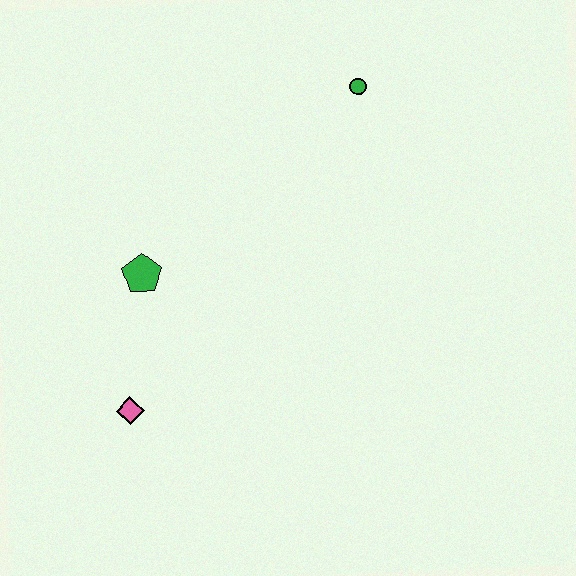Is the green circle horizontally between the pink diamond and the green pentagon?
No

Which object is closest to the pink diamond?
The green pentagon is closest to the pink diamond.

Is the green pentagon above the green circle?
No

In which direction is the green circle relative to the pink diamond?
The green circle is above the pink diamond.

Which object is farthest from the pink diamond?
The green circle is farthest from the pink diamond.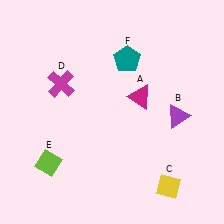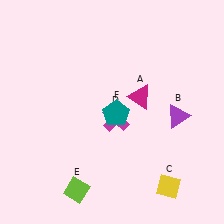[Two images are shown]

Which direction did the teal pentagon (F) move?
The teal pentagon (F) moved down.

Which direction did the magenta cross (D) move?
The magenta cross (D) moved right.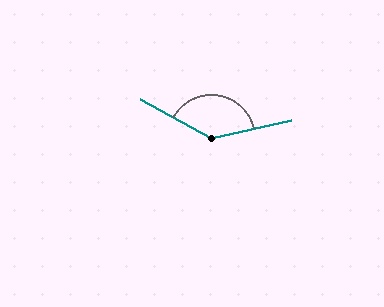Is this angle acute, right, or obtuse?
It is obtuse.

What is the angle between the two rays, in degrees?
Approximately 138 degrees.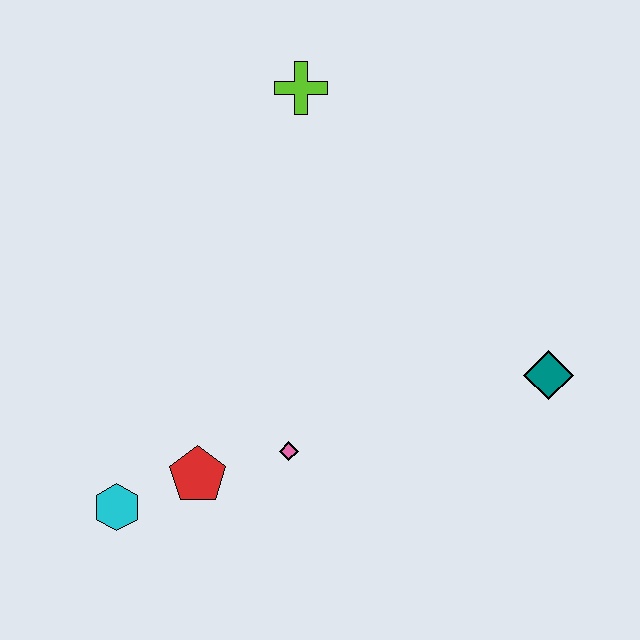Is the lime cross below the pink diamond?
No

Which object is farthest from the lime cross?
The cyan hexagon is farthest from the lime cross.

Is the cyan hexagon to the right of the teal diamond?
No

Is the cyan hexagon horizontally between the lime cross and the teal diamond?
No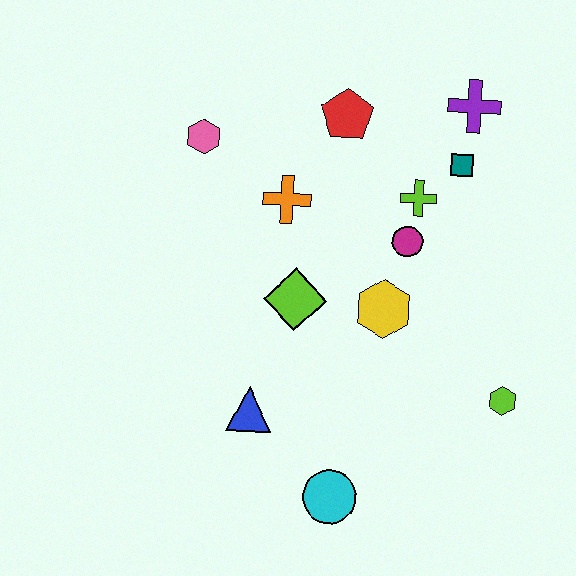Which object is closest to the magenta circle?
The lime cross is closest to the magenta circle.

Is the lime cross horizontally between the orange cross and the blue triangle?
No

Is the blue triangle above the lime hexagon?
No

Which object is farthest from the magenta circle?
The cyan circle is farthest from the magenta circle.